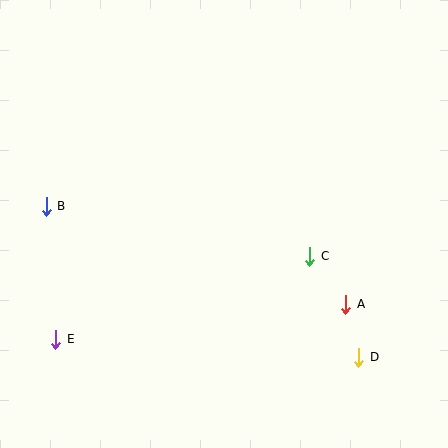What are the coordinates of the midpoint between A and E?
The midpoint between A and E is at (201, 322).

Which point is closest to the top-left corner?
Point B is closest to the top-left corner.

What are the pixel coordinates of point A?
Point A is at (346, 304).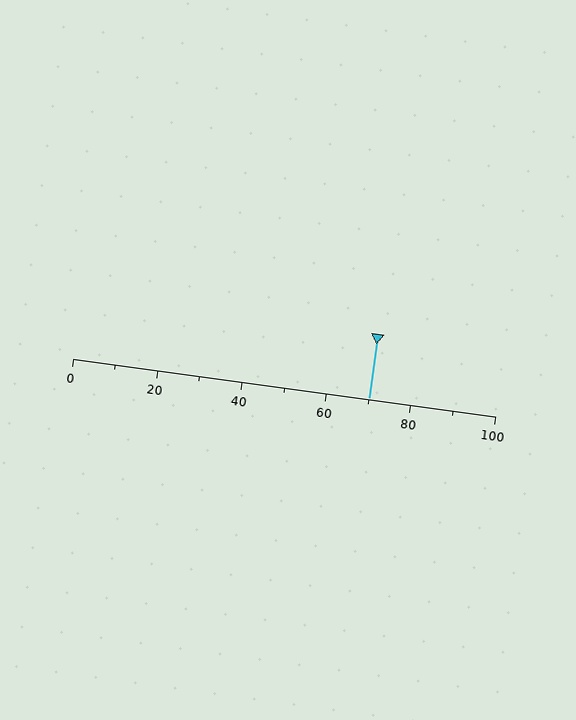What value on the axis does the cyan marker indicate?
The marker indicates approximately 70.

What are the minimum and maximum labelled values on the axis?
The axis runs from 0 to 100.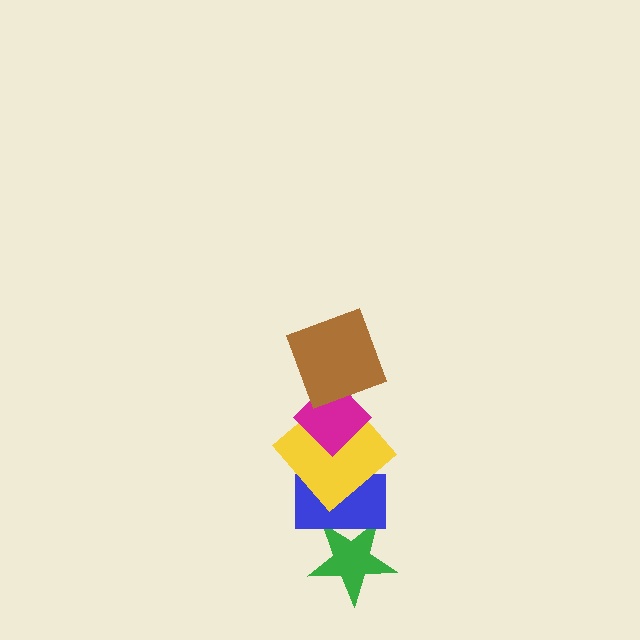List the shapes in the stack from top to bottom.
From top to bottom: the brown square, the magenta diamond, the yellow diamond, the blue rectangle, the green star.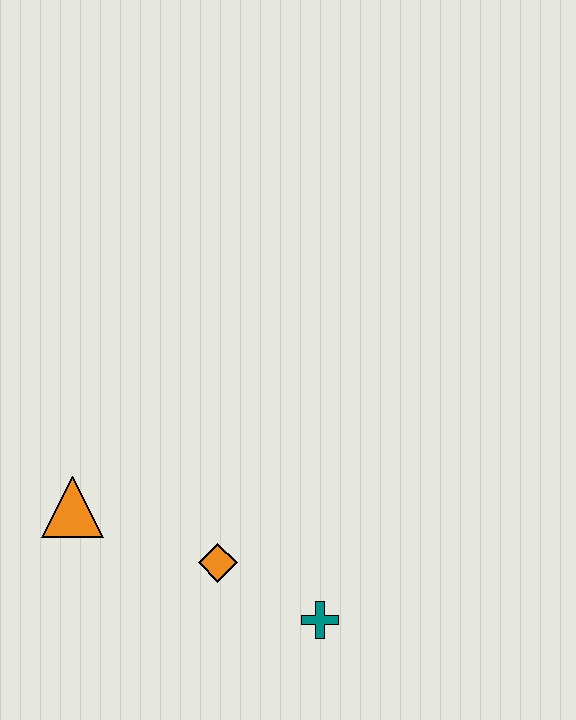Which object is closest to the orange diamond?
The teal cross is closest to the orange diamond.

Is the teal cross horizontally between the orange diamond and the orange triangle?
No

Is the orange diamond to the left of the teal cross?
Yes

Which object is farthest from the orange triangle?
The teal cross is farthest from the orange triangle.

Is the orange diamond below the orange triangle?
Yes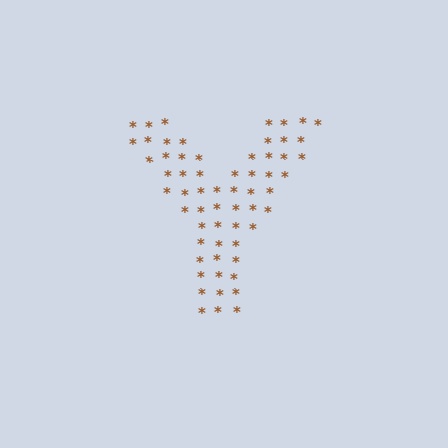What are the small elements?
The small elements are asterisks.